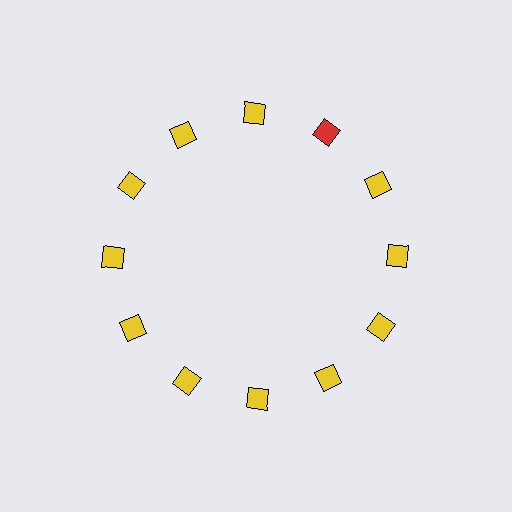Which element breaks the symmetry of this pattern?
The red square at roughly the 1 o'clock position breaks the symmetry. All other shapes are yellow squares.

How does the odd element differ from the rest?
It has a different color: red instead of yellow.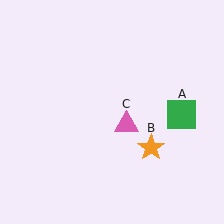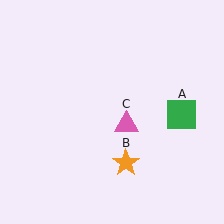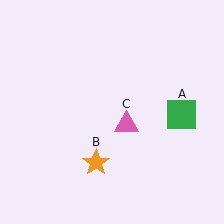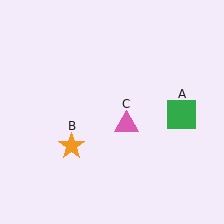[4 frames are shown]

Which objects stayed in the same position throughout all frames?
Green square (object A) and pink triangle (object C) remained stationary.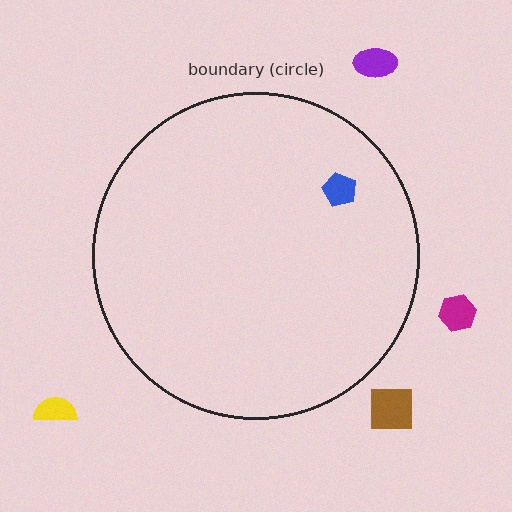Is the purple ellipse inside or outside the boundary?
Outside.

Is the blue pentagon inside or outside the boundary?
Inside.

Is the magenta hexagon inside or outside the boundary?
Outside.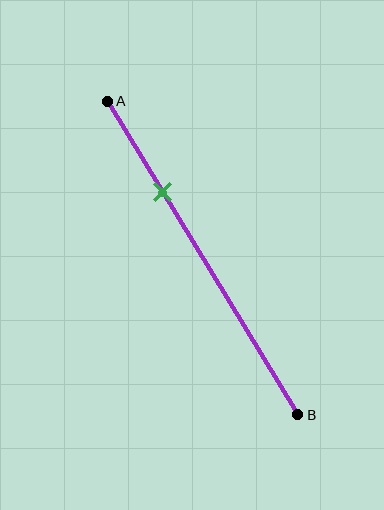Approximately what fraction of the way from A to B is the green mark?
The green mark is approximately 30% of the way from A to B.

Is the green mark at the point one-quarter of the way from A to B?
No, the mark is at about 30% from A, not at the 25% one-quarter point.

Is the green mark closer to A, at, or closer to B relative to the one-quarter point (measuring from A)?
The green mark is closer to point B than the one-quarter point of segment AB.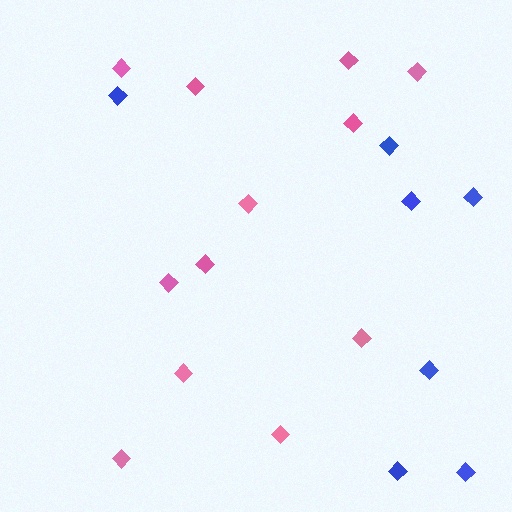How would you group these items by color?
There are 2 groups: one group of pink diamonds (12) and one group of blue diamonds (7).